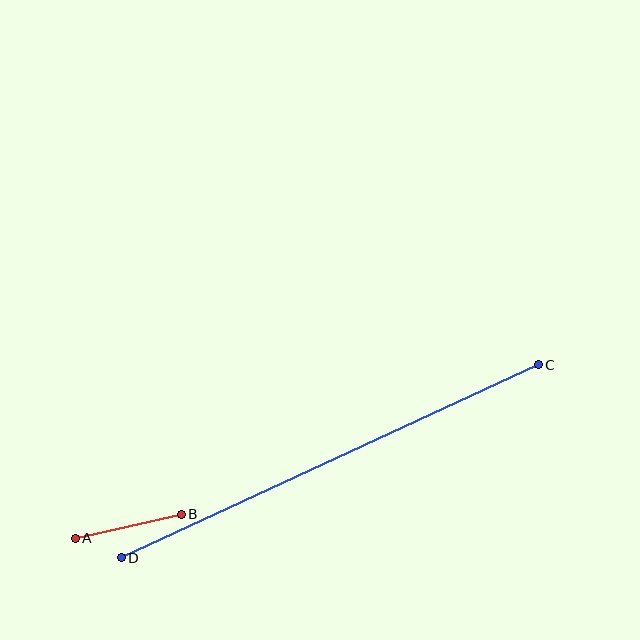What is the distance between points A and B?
The distance is approximately 109 pixels.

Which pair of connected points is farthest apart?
Points C and D are farthest apart.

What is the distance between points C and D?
The distance is approximately 460 pixels.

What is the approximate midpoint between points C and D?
The midpoint is at approximately (330, 461) pixels.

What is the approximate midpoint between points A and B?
The midpoint is at approximately (128, 526) pixels.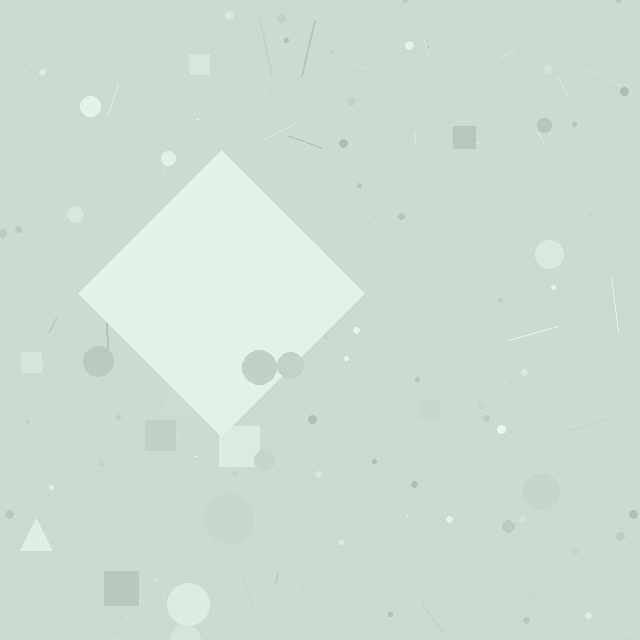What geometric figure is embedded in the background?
A diamond is embedded in the background.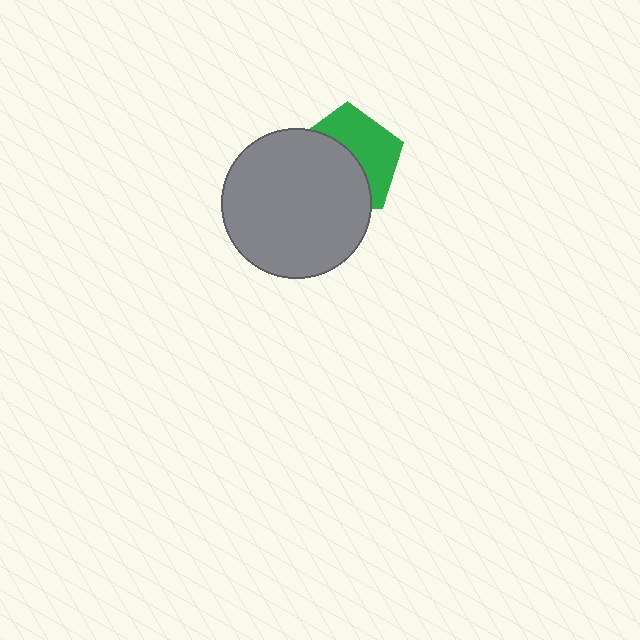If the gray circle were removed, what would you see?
You would see the complete green pentagon.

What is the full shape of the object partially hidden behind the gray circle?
The partially hidden object is a green pentagon.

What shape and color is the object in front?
The object in front is a gray circle.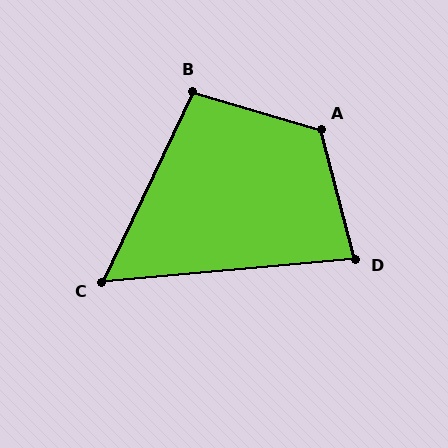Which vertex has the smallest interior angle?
C, at approximately 59 degrees.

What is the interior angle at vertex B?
Approximately 99 degrees (obtuse).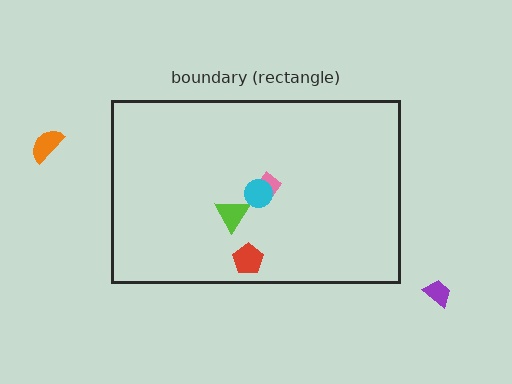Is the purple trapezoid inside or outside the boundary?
Outside.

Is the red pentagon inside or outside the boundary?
Inside.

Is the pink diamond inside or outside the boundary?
Inside.